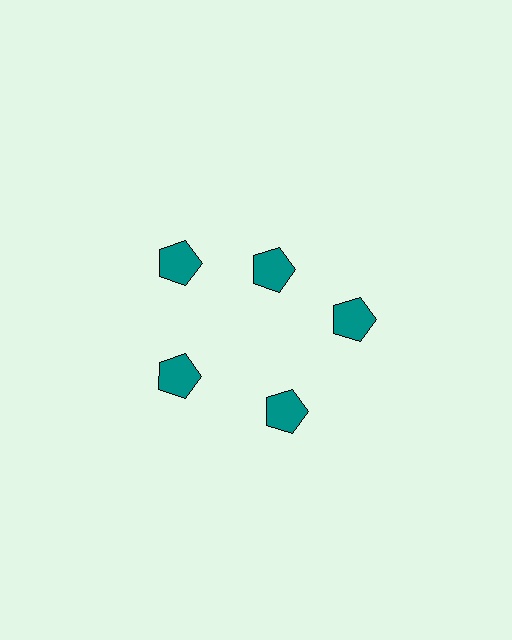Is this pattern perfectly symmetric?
No. The 5 teal pentagons are arranged in a ring, but one element near the 1 o'clock position is pulled inward toward the center, breaking the 5-fold rotational symmetry.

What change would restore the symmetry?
The symmetry would be restored by moving it outward, back onto the ring so that all 5 pentagons sit at equal angles and equal distance from the center.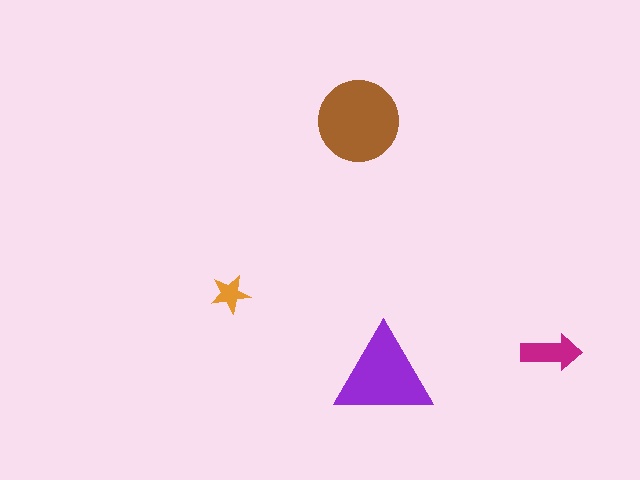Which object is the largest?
The brown circle.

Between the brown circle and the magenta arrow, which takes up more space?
The brown circle.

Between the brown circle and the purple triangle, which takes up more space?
The brown circle.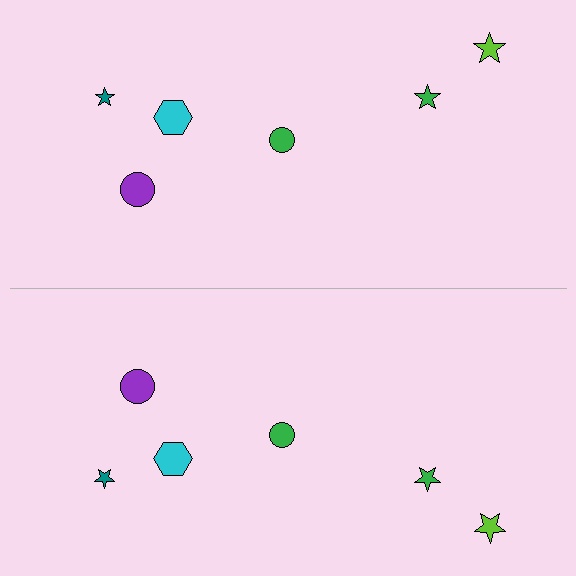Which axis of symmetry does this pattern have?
The pattern has a horizontal axis of symmetry running through the center of the image.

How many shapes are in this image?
There are 12 shapes in this image.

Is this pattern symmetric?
Yes, this pattern has bilateral (reflection) symmetry.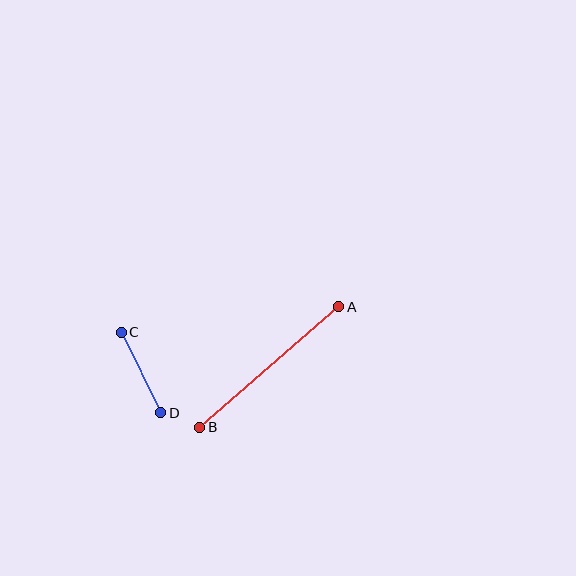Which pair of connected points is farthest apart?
Points A and B are farthest apart.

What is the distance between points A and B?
The distance is approximately 184 pixels.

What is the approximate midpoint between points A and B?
The midpoint is at approximately (269, 367) pixels.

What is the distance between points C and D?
The distance is approximately 90 pixels.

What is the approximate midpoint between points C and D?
The midpoint is at approximately (141, 373) pixels.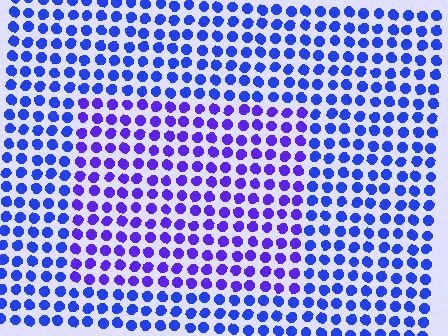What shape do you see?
I see a rectangle.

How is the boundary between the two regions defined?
The boundary is defined purely by a slight shift in hue (about 28 degrees). Spacing, size, and orientation are identical on both sides.